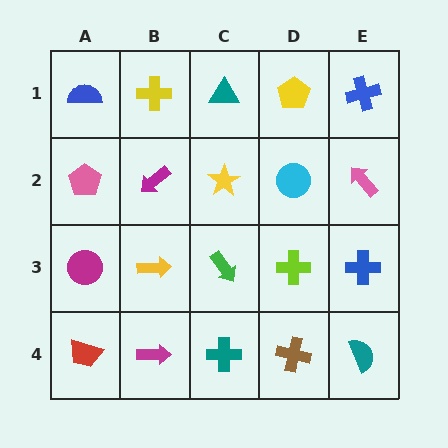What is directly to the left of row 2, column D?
A yellow star.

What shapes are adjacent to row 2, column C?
A teal triangle (row 1, column C), a green arrow (row 3, column C), a magenta arrow (row 2, column B), a cyan circle (row 2, column D).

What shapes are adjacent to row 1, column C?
A yellow star (row 2, column C), a yellow cross (row 1, column B), a yellow pentagon (row 1, column D).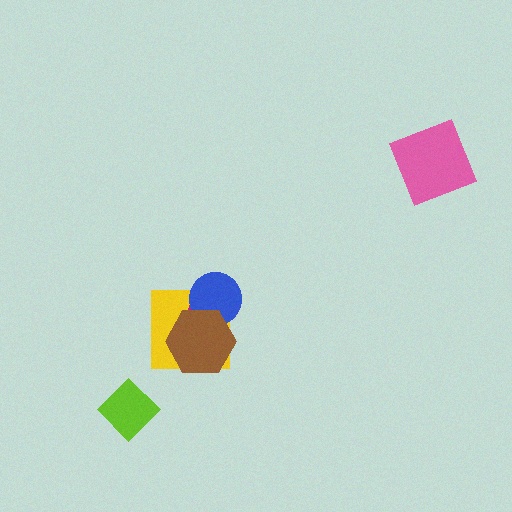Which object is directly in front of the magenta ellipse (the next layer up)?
The blue circle is directly in front of the magenta ellipse.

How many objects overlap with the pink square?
0 objects overlap with the pink square.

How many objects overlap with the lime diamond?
0 objects overlap with the lime diamond.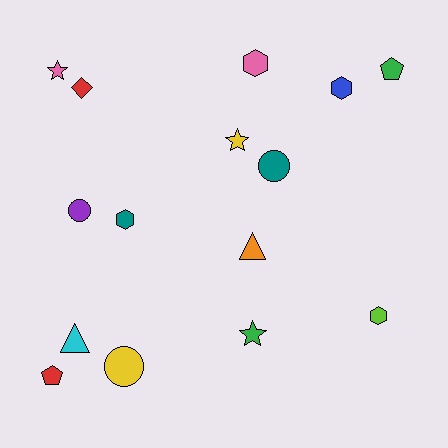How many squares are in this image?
There are no squares.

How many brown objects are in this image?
There are no brown objects.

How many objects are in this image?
There are 15 objects.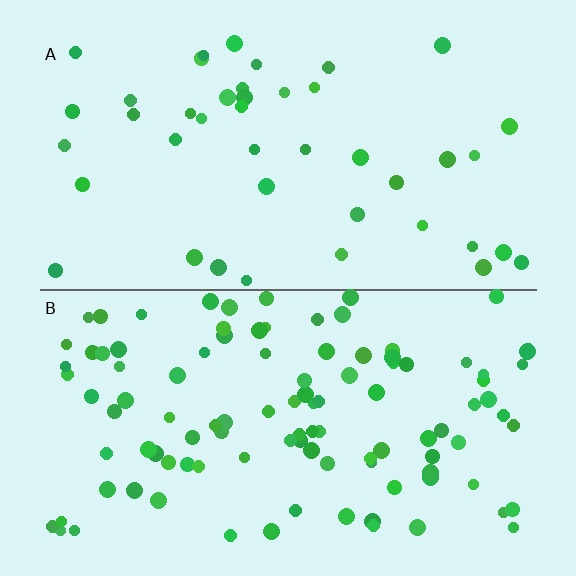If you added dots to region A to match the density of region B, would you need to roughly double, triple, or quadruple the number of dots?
Approximately double.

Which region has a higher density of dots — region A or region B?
B (the bottom).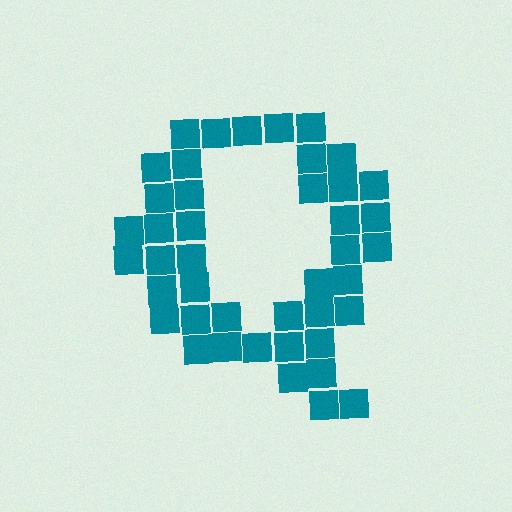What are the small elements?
The small elements are squares.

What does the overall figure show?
The overall figure shows the letter Q.